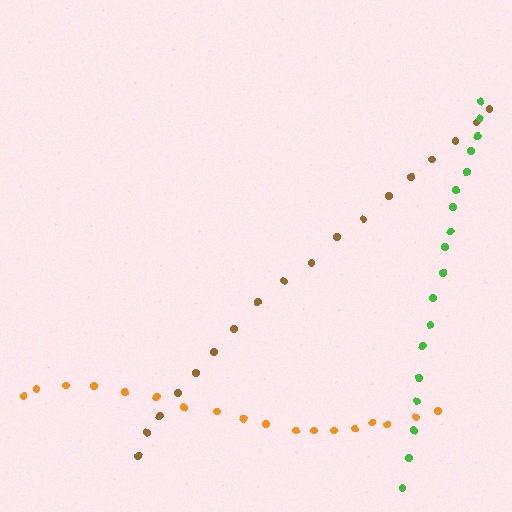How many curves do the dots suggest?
There are 3 distinct paths.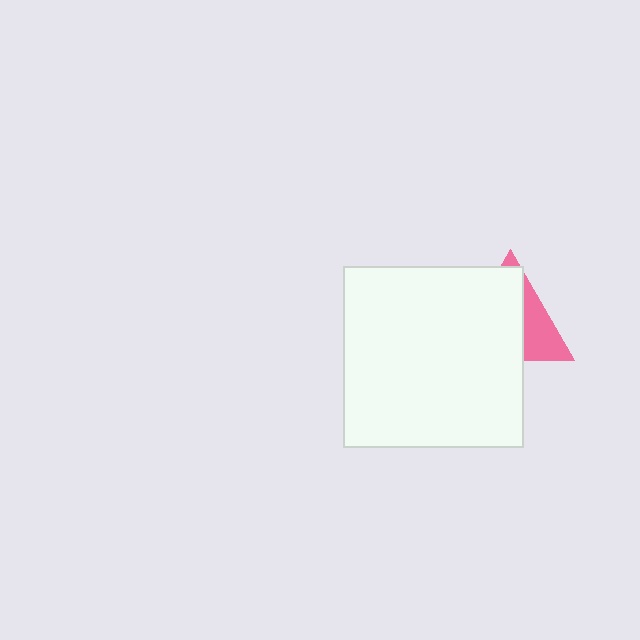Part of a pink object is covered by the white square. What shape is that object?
It is a triangle.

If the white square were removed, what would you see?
You would see the complete pink triangle.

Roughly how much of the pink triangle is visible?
A small part of it is visible (roughly 34%).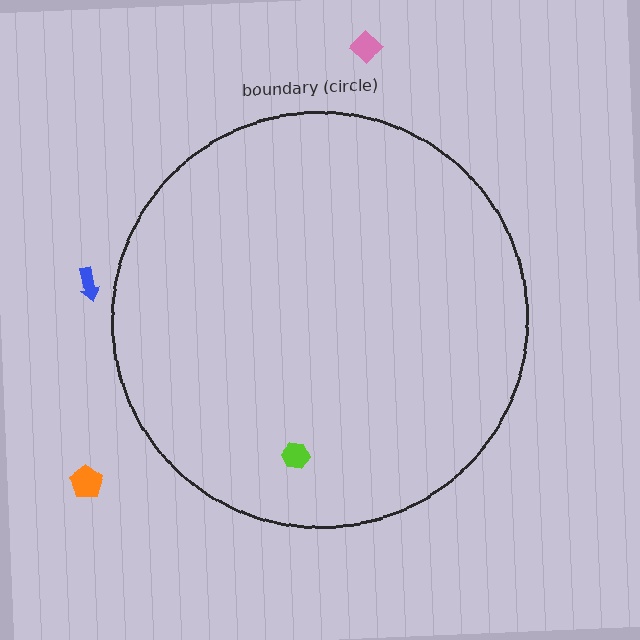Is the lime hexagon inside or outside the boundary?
Inside.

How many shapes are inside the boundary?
1 inside, 3 outside.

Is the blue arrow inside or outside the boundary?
Outside.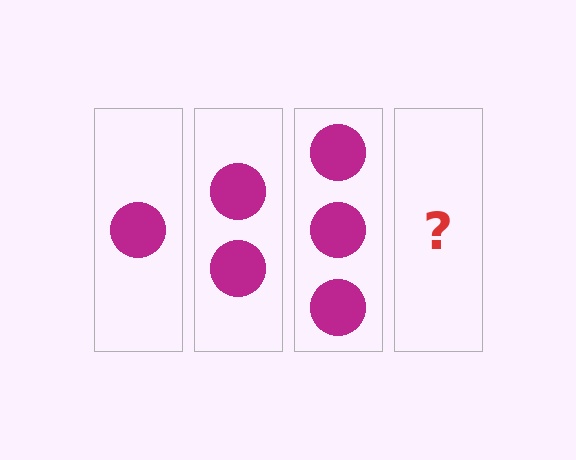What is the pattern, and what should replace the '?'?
The pattern is that each step adds one more circle. The '?' should be 4 circles.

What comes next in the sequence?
The next element should be 4 circles.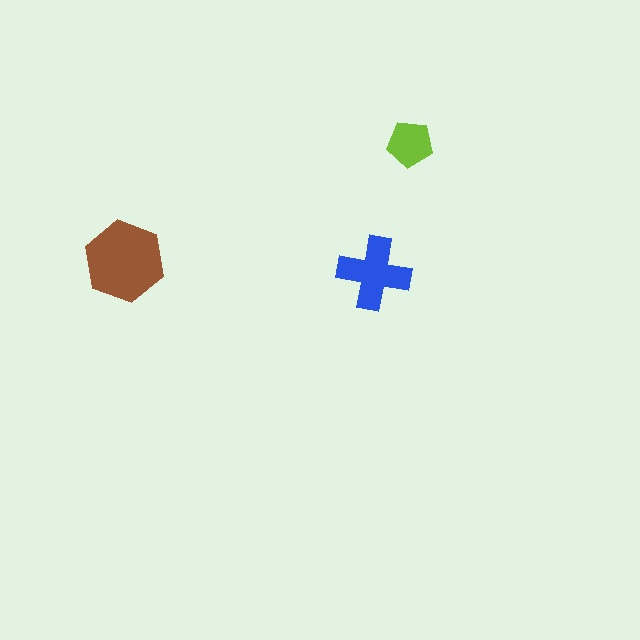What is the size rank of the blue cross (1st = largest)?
2nd.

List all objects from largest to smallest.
The brown hexagon, the blue cross, the lime pentagon.